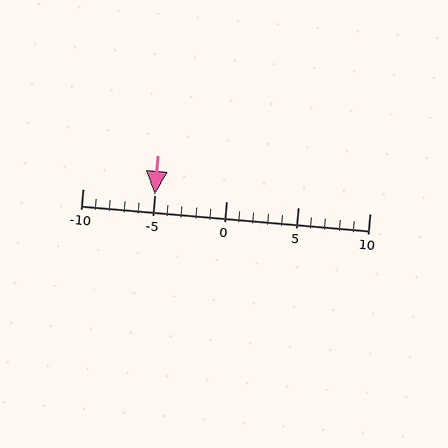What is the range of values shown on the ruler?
The ruler shows values from -10 to 10.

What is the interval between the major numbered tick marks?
The major tick marks are spaced 5 units apart.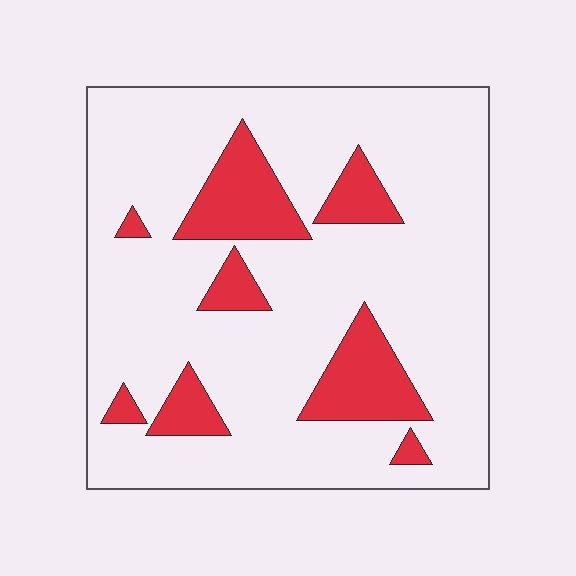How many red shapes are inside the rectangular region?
8.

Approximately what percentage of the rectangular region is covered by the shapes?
Approximately 20%.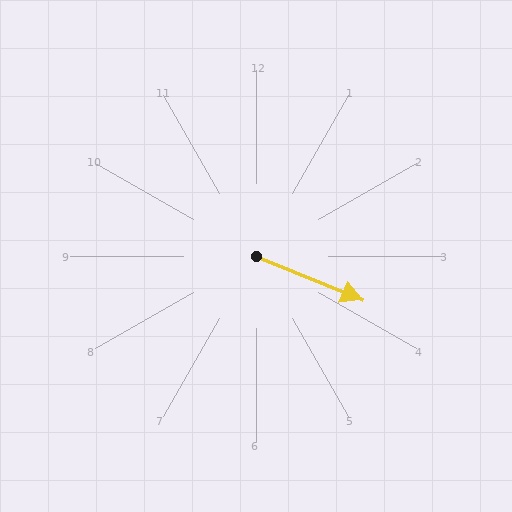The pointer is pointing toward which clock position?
Roughly 4 o'clock.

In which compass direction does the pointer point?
East.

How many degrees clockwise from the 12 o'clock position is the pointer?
Approximately 112 degrees.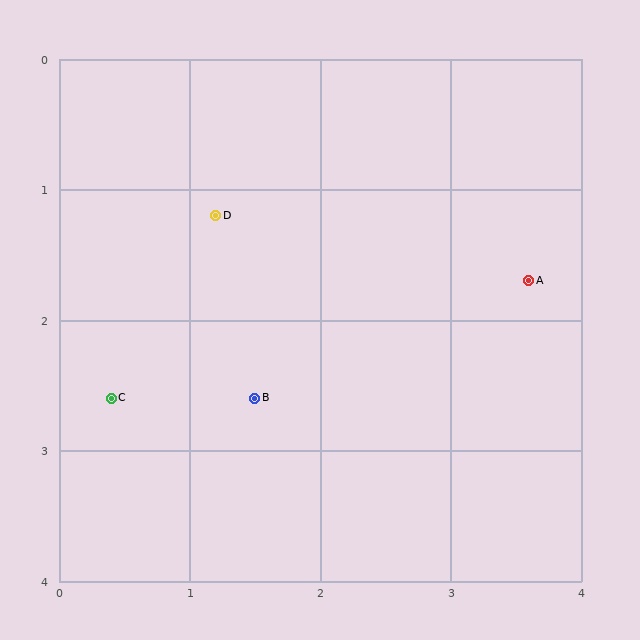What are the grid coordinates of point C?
Point C is at approximately (0.4, 2.6).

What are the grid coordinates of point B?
Point B is at approximately (1.5, 2.6).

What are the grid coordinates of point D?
Point D is at approximately (1.2, 1.2).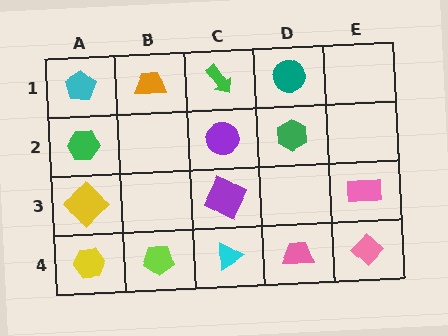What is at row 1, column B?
An orange trapezoid.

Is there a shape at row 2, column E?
No, that cell is empty.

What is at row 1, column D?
A teal circle.